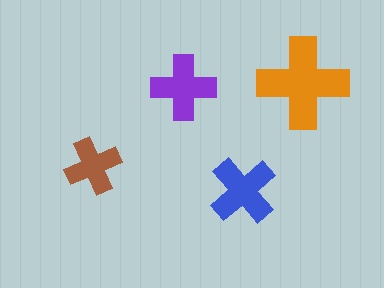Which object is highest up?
The orange cross is topmost.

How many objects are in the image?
There are 4 objects in the image.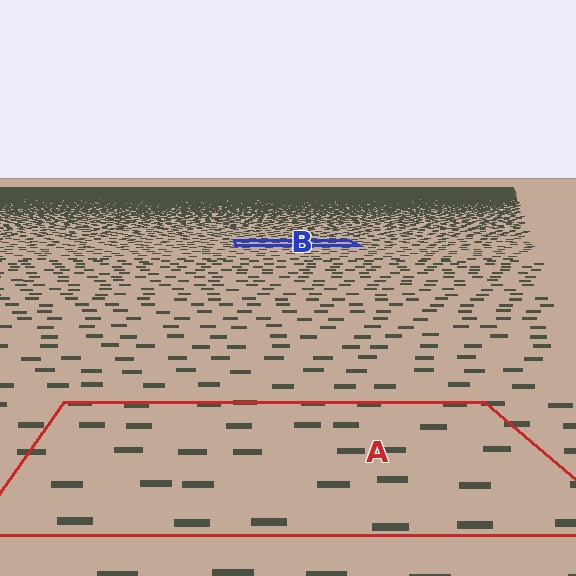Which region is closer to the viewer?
Region A is closer. The texture elements there are larger and more spread out.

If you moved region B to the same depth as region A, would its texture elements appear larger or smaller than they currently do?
They would appear larger. At a closer depth, the same texture elements are projected at a bigger on-screen size.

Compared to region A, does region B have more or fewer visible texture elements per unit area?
Region B has more texture elements per unit area — they are packed more densely because it is farther away.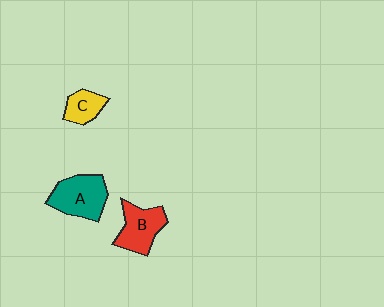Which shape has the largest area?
Shape A (teal).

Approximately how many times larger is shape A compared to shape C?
Approximately 1.9 times.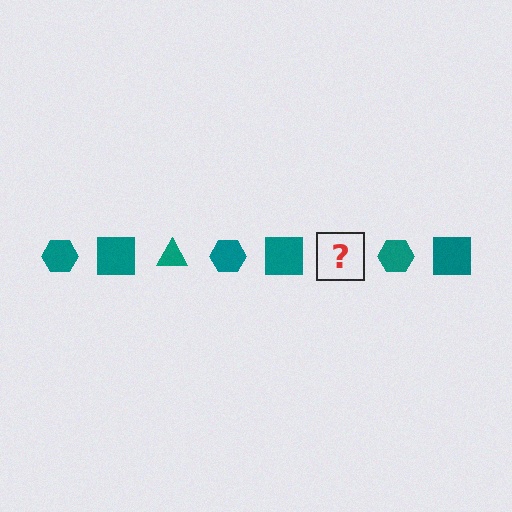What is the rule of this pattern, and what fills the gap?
The rule is that the pattern cycles through hexagon, square, triangle shapes in teal. The gap should be filled with a teal triangle.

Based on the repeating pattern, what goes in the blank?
The blank should be a teal triangle.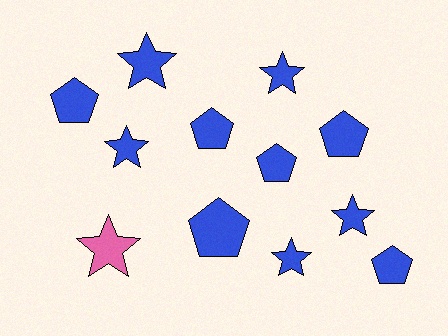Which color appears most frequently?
Blue, with 11 objects.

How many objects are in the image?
There are 12 objects.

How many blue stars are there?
There are 5 blue stars.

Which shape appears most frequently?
Pentagon, with 6 objects.